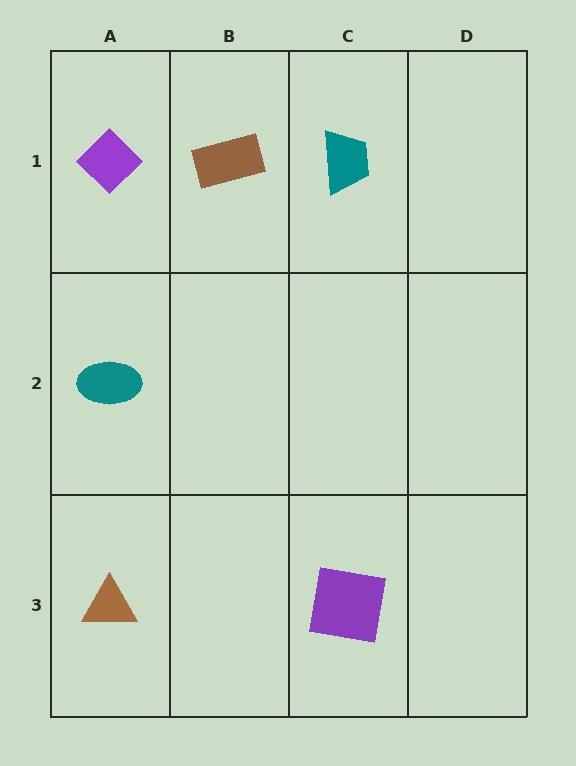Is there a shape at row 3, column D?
No, that cell is empty.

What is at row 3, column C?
A purple square.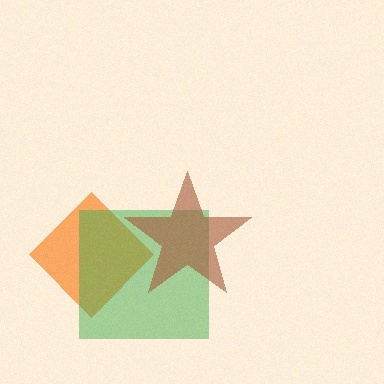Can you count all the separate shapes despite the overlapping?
Yes, there are 3 separate shapes.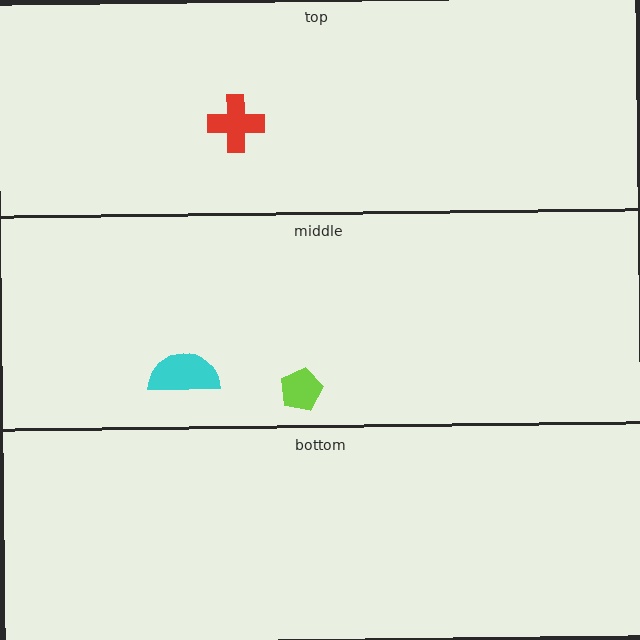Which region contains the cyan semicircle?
The middle region.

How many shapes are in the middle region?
2.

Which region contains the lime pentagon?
The middle region.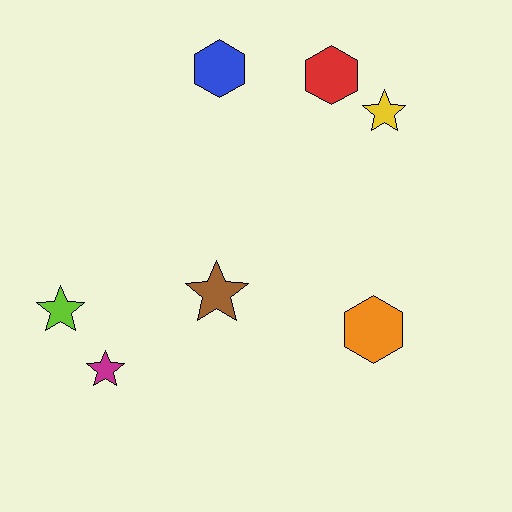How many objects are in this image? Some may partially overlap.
There are 7 objects.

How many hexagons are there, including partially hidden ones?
There are 3 hexagons.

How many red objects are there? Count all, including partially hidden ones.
There is 1 red object.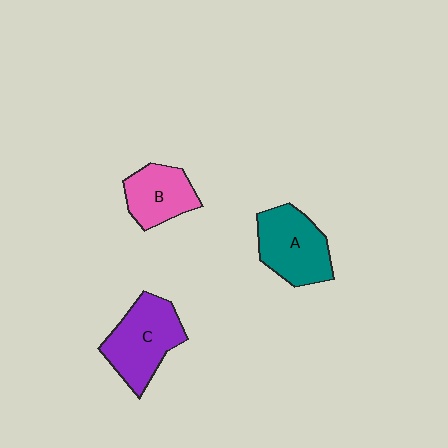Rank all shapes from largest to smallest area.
From largest to smallest: C (purple), A (teal), B (pink).